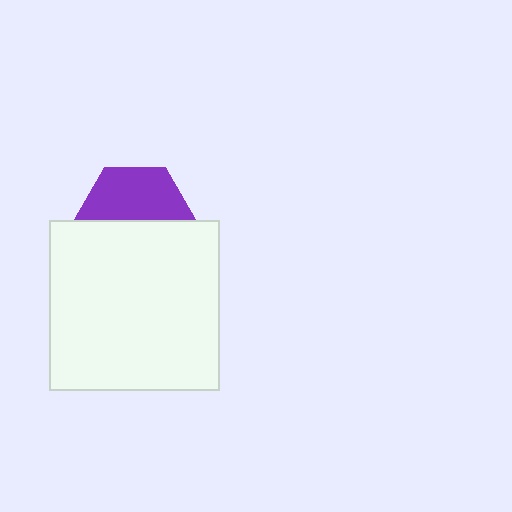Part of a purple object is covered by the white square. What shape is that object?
It is a hexagon.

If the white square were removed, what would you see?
You would see the complete purple hexagon.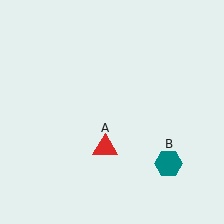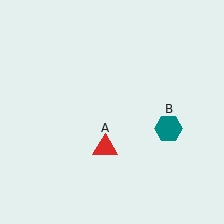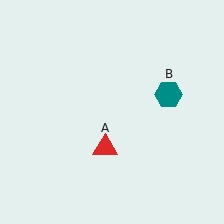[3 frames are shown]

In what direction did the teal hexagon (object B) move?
The teal hexagon (object B) moved up.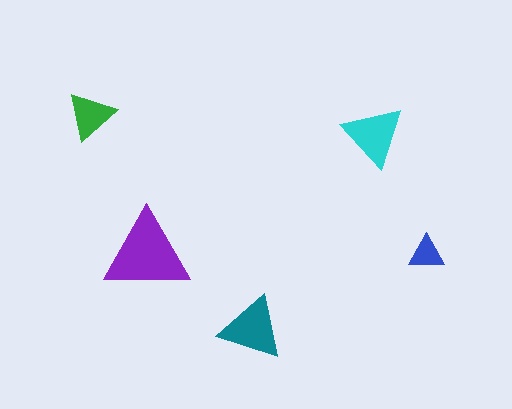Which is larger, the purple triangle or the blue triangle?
The purple one.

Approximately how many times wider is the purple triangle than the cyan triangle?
About 1.5 times wider.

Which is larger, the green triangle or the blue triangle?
The green one.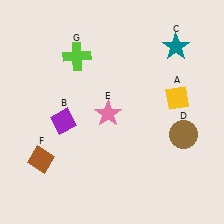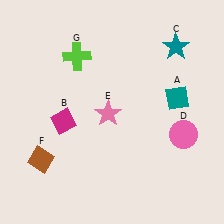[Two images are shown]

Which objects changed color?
A changed from yellow to teal. B changed from purple to magenta. D changed from brown to pink.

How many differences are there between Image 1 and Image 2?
There are 3 differences between the two images.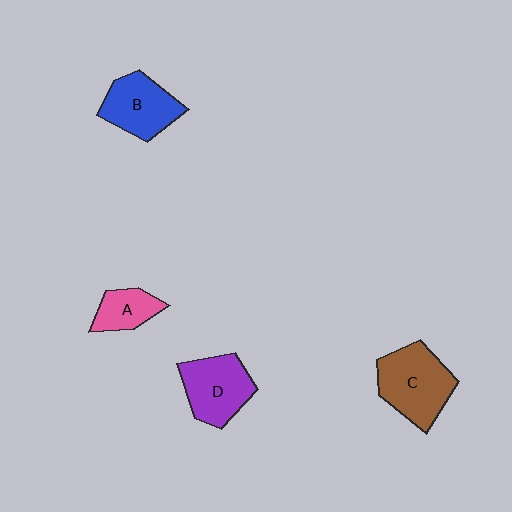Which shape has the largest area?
Shape C (brown).